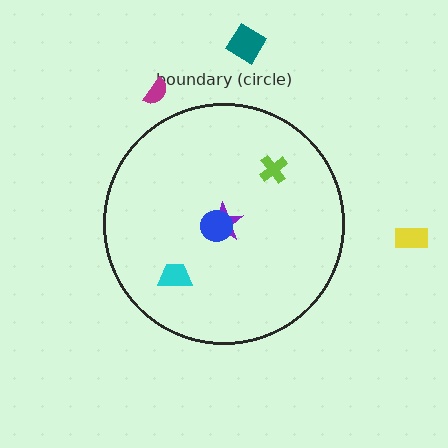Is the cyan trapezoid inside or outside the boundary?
Inside.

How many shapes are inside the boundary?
4 inside, 3 outside.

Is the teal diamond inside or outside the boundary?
Outside.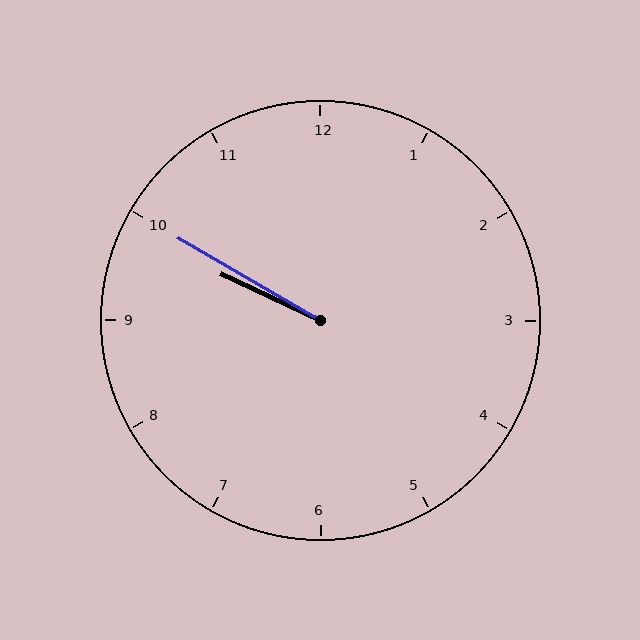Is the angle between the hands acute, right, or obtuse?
It is acute.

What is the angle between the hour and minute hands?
Approximately 5 degrees.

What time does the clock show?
9:50.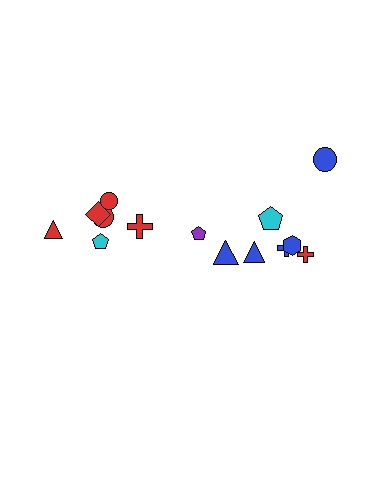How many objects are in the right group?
There are 8 objects.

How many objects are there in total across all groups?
There are 14 objects.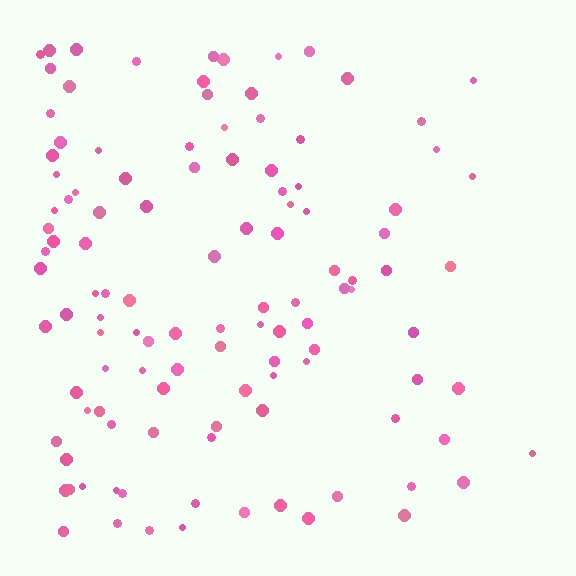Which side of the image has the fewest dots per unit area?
The right.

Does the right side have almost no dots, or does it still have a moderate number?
Still a moderate number, just noticeably fewer than the left.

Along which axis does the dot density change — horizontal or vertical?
Horizontal.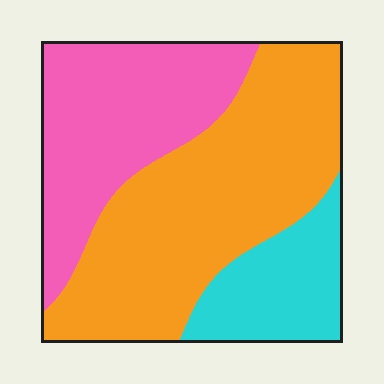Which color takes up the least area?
Cyan, at roughly 15%.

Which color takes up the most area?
Orange, at roughly 50%.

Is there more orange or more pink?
Orange.